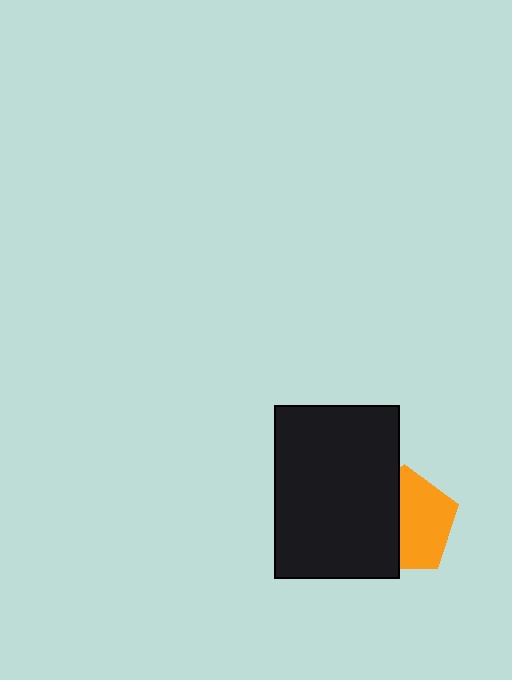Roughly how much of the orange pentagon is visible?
About half of it is visible (roughly 56%).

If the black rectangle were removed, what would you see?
You would see the complete orange pentagon.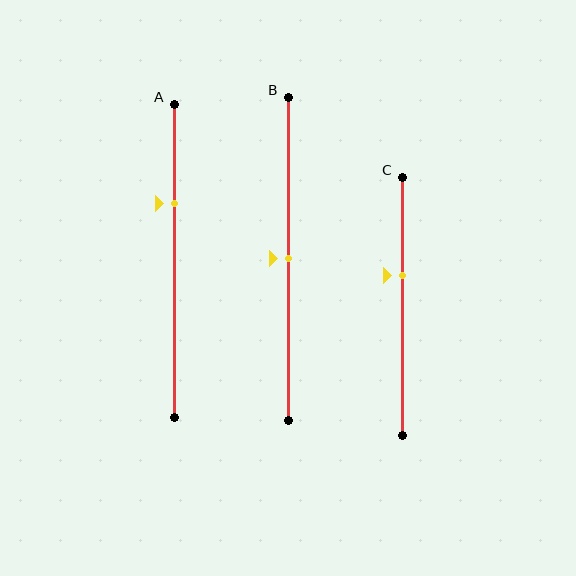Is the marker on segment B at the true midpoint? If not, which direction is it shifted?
Yes, the marker on segment B is at the true midpoint.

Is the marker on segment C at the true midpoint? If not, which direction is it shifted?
No, the marker on segment C is shifted upward by about 12% of the segment length.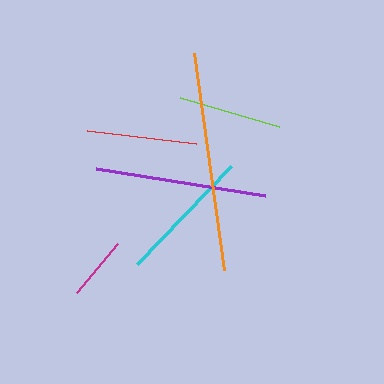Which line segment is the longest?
The orange line is the longest at approximately 219 pixels.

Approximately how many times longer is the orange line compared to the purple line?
The orange line is approximately 1.3 times the length of the purple line.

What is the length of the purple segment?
The purple segment is approximately 171 pixels long.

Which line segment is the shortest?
The magenta line is the shortest at approximately 64 pixels.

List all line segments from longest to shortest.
From longest to shortest: orange, purple, cyan, red, lime, magenta.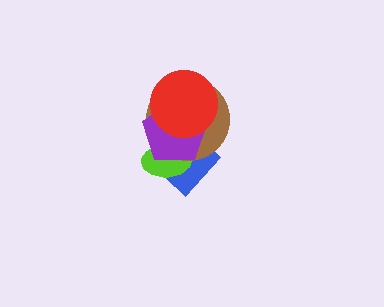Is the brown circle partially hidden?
Yes, it is partially covered by another shape.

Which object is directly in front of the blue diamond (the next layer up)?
The lime ellipse is directly in front of the blue diamond.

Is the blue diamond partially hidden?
Yes, it is partially covered by another shape.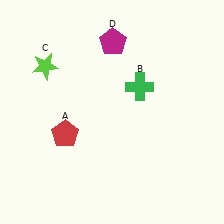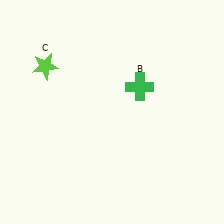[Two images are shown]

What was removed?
The magenta pentagon (D), the red pentagon (A) were removed in Image 2.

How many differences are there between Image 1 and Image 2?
There are 2 differences between the two images.